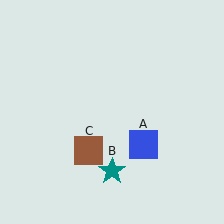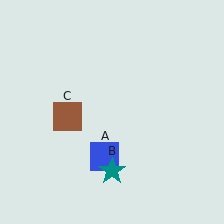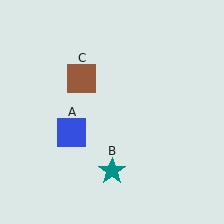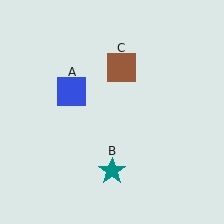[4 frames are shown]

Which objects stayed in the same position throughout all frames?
Teal star (object B) remained stationary.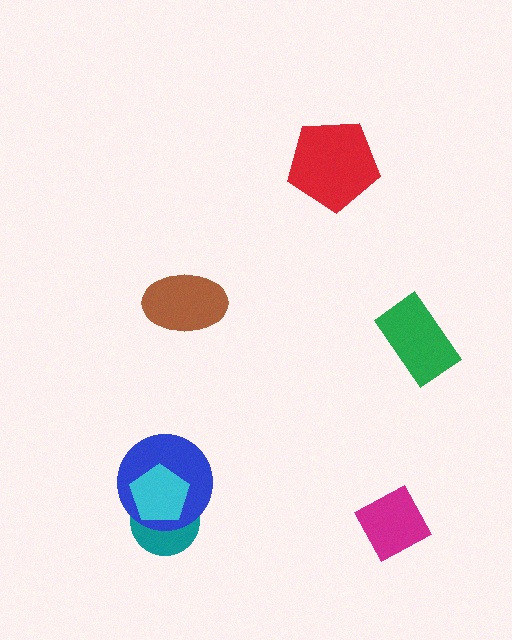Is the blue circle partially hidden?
Yes, it is partially covered by another shape.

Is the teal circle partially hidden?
Yes, it is partially covered by another shape.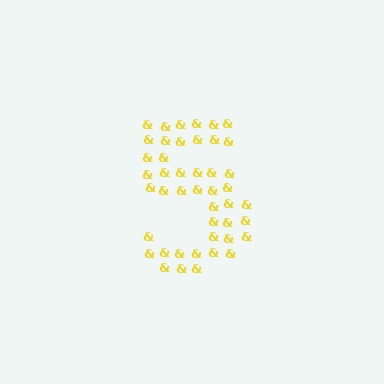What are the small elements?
The small elements are ampersands.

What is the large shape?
The large shape is the digit 5.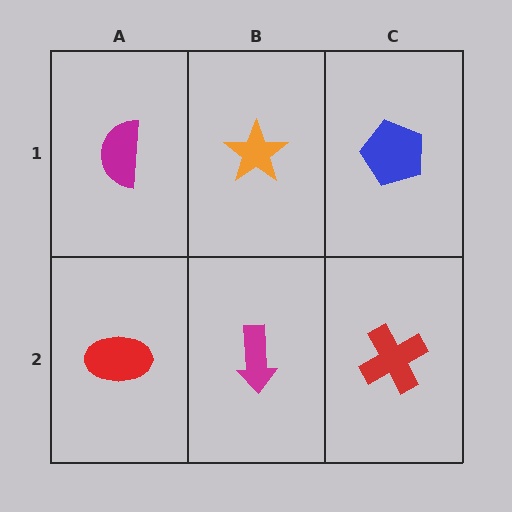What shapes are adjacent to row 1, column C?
A red cross (row 2, column C), an orange star (row 1, column B).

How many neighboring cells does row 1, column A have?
2.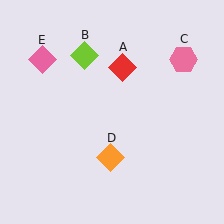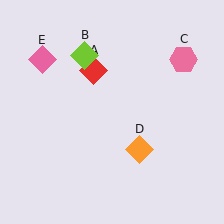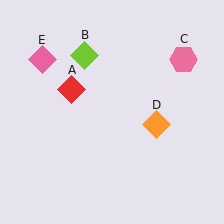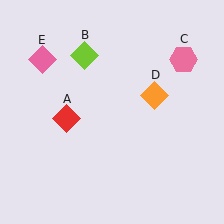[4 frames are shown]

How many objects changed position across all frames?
2 objects changed position: red diamond (object A), orange diamond (object D).